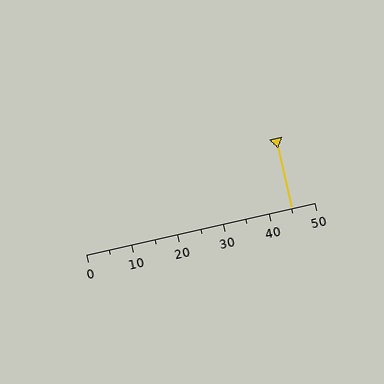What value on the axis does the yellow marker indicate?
The marker indicates approximately 45.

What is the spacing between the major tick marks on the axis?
The major ticks are spaced 10 apart.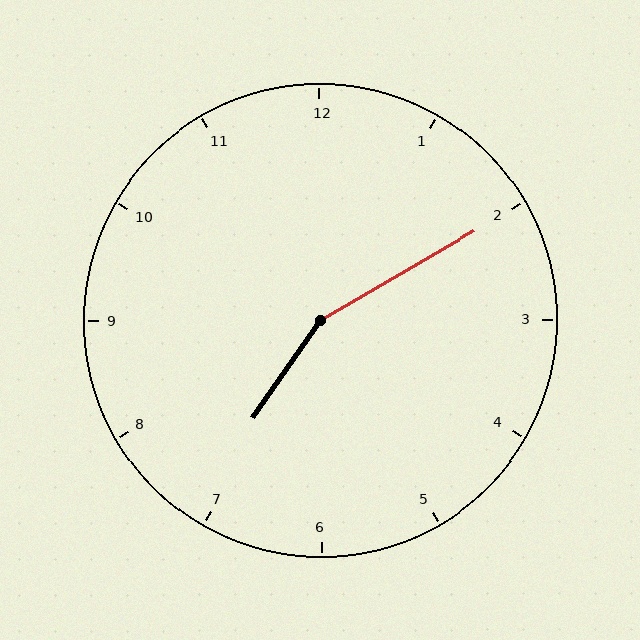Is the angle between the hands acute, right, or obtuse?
It is obtuse.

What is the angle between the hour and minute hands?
Approximately 155 degrees.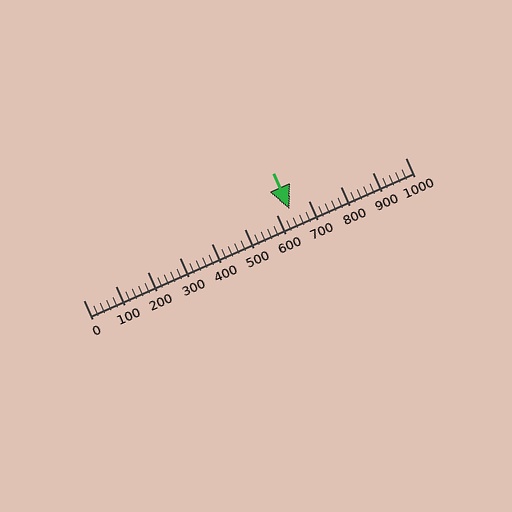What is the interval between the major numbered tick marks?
The major tick marks are spaced 100 units apart.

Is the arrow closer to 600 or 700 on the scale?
The arrow is closer to 600.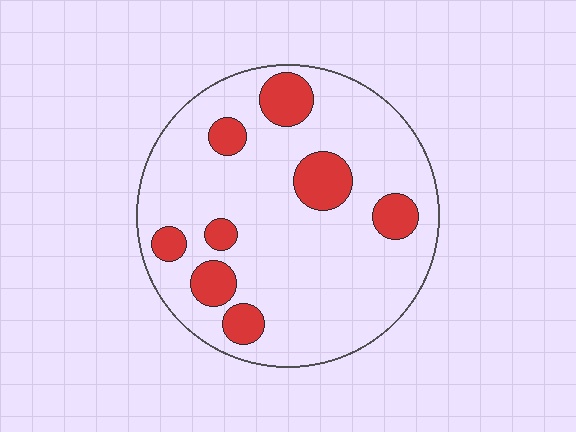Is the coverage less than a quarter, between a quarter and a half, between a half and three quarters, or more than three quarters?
Less than a quarter.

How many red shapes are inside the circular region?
8.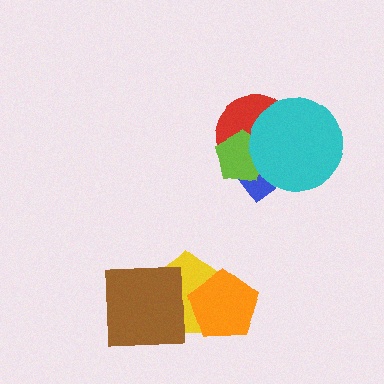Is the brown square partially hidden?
No, no other shape covers it.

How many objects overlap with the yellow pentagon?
2 objects overlap with the yellow pentagon.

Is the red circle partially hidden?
Yes, it is partially covered by another shape.